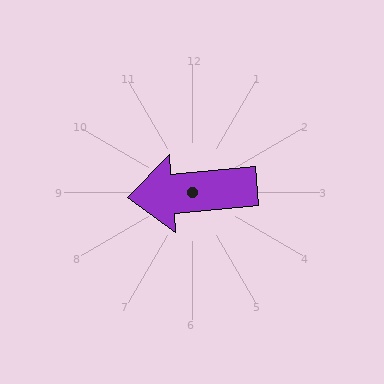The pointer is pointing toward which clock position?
Roughly 9 o'clock.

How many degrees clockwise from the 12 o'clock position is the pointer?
Approximately 265 degrees.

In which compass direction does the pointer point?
West.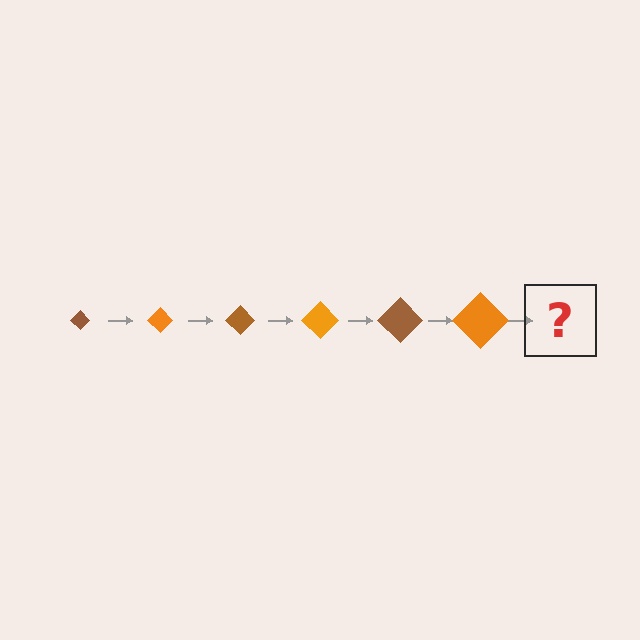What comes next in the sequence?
The next element should be a brown diamond, larger than the previous one.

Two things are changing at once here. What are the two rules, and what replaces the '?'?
The two rules are that the diamond grows larger each step and the color cycles through brown and orange. The '?' should be a brown diamond, larger than the previous one.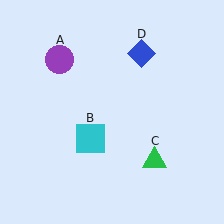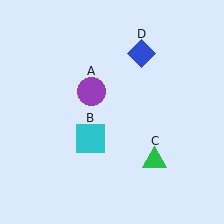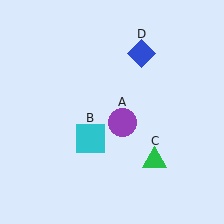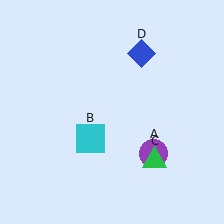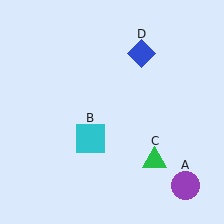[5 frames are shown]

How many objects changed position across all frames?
1 object changed position: purple circle (object A).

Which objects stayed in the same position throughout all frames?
Cyan square (object B) and green triangle (object C) and blue diamond (object D) remained stationary.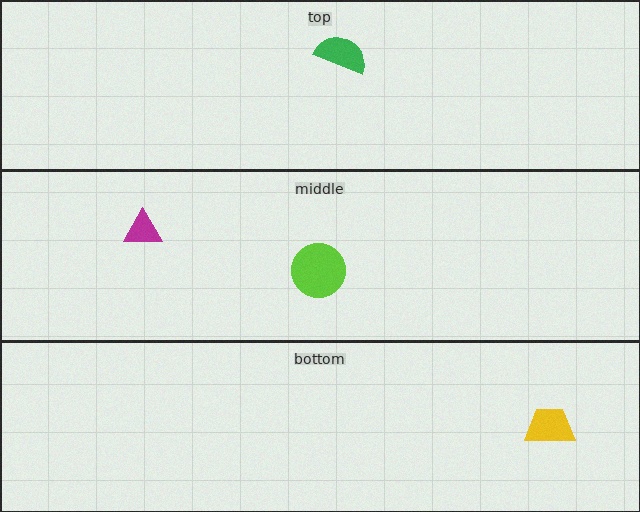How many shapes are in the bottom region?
1.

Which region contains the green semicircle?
The top region.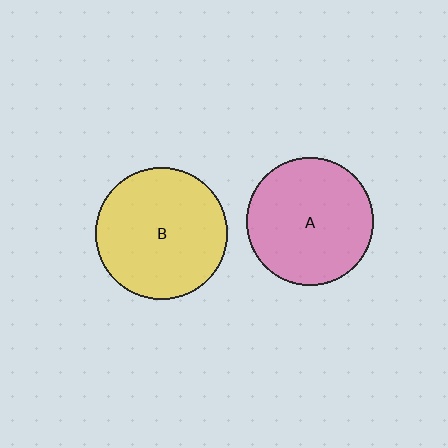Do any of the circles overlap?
No, none of the circles overlap.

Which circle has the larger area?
Circle B (yellow).